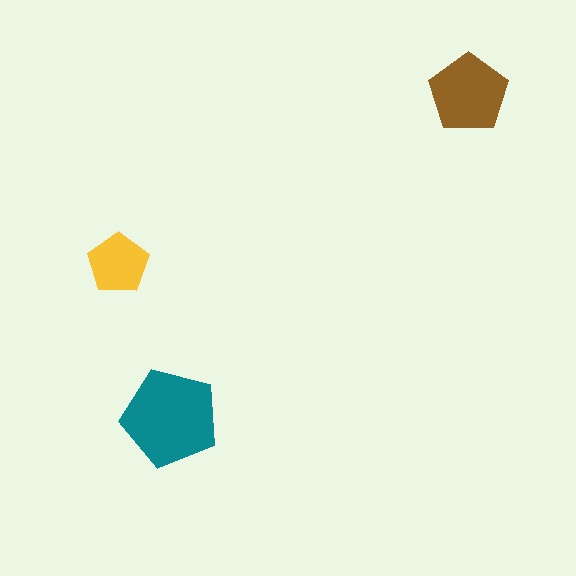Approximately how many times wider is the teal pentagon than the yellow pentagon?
About 1.5 times wider.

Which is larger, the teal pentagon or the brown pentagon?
The teal one.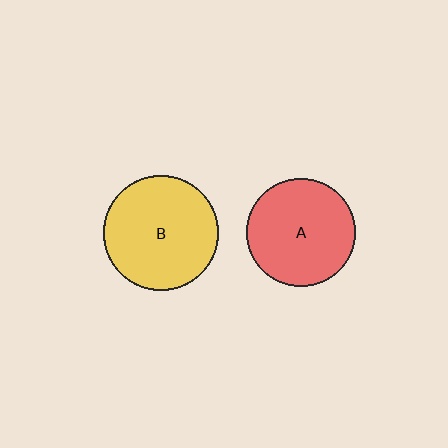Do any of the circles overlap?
No, none of the circles overlap.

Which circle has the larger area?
Circle B (yellow).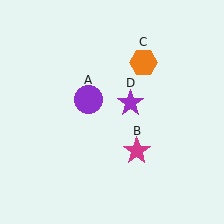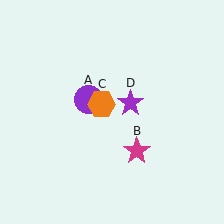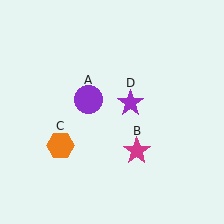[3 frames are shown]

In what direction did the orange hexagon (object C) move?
The orange hexagon (object C) moved down and to the left.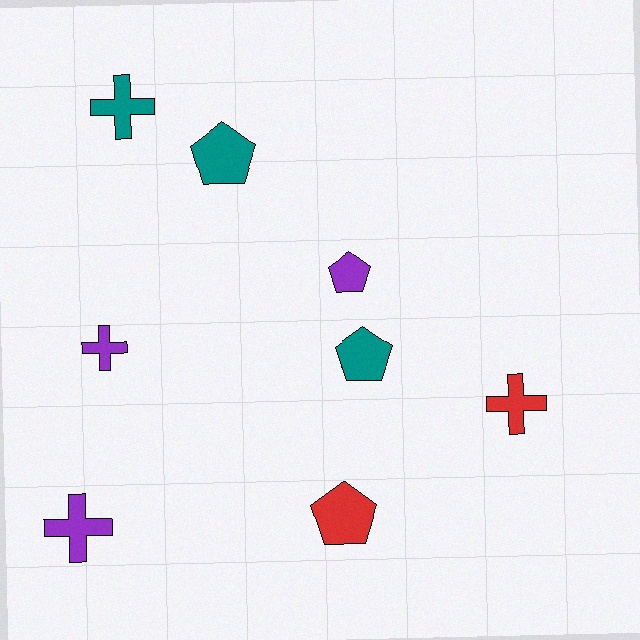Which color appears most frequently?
Purple, with 3 objects.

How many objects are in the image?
There are 8 objects.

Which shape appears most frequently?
Cross, with 4 objects.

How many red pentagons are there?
There is 1 red pentagon.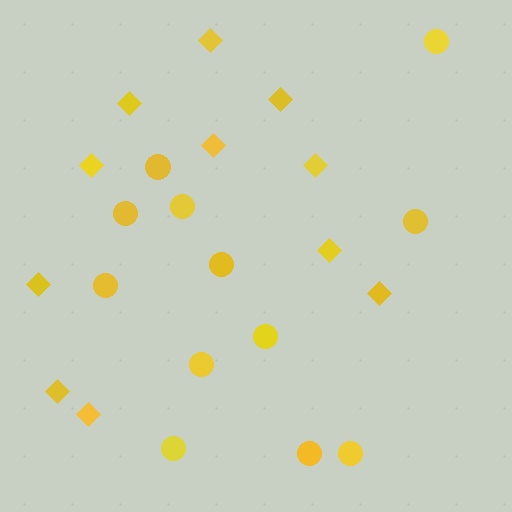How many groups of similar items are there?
There are 2 groups: one group of circles (12) and one group of diamonds (11).